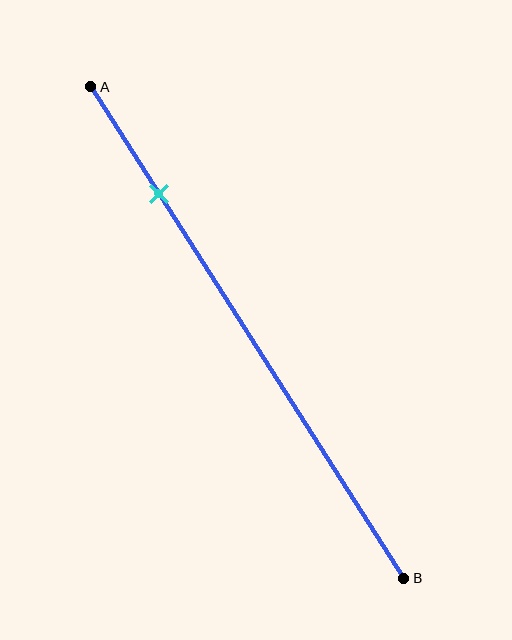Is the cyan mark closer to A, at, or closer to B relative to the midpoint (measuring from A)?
The cyan mark is closer to point A than the midpoint of segment AB.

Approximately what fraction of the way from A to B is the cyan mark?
The cyan mark is approximately 20% of the way from A to B.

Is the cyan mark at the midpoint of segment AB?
No, the mark is at about 20% from A, not at the 50% midpoint.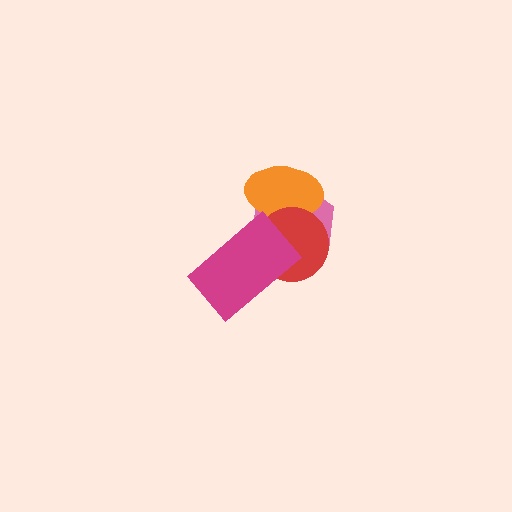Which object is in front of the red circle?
The magenta rectangle is in front of the red circle.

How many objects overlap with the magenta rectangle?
2 objects overlap with the magenta rectangle.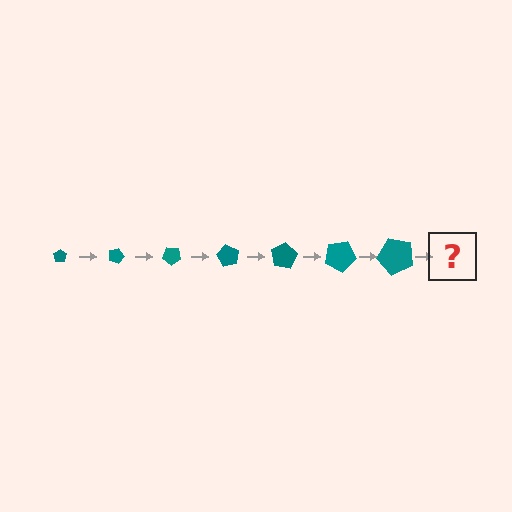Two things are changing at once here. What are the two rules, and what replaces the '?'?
The two rules are that the pentagon grows larger each step and it rotates 20 degrees each step. The '?' should be a pentagon, larger than the previous one and rotated 140 degrees from the start.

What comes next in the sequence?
The next element should be a pentagon, larger than the previous one and rotated 140 degrees from the start.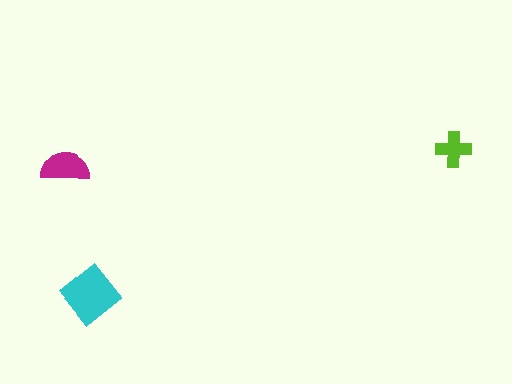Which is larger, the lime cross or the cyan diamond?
The cyan diamond.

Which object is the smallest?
The lime cross.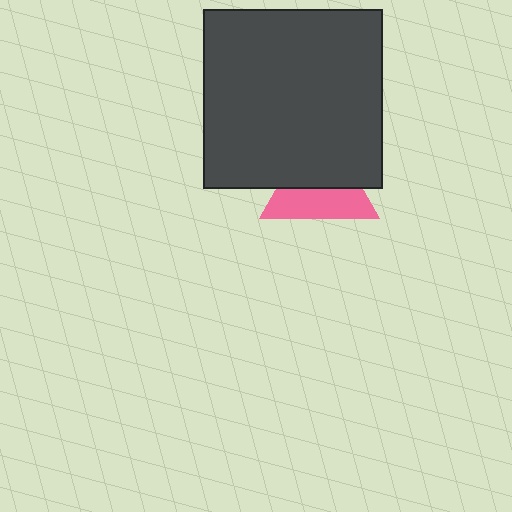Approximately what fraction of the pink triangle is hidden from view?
Roughly 52% of the pink triangle is hidden behind the dark gray square.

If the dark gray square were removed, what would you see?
You would see the complete pink triangle.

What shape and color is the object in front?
The object in front is a dark gray square.